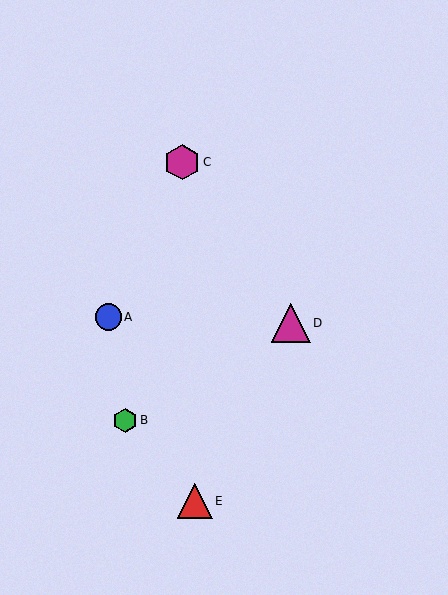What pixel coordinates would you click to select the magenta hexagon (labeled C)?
Click at (182, 162) to select the magenta hexagon C.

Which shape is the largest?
The magenta triangle (labeled D) is the largest.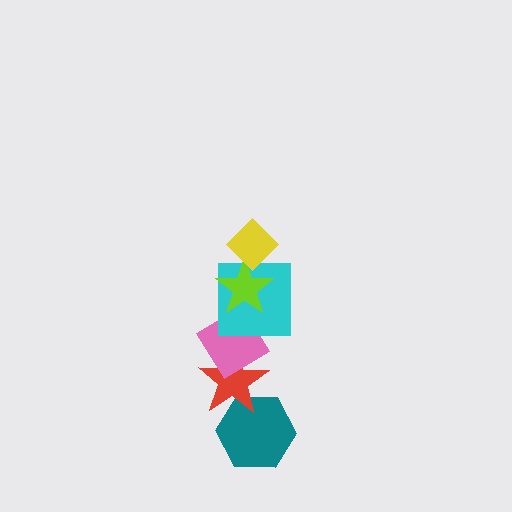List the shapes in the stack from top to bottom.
From top to bottom: the yellow diamond, the lime star, the cyan square, the pink diamond, the red star, the teal hexagon.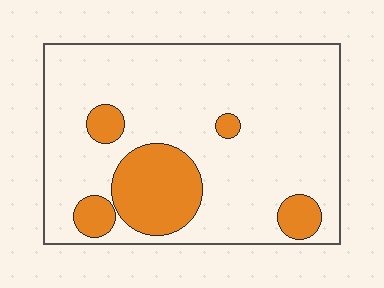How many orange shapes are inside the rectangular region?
5.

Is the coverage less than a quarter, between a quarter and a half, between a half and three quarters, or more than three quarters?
Less than a quarter.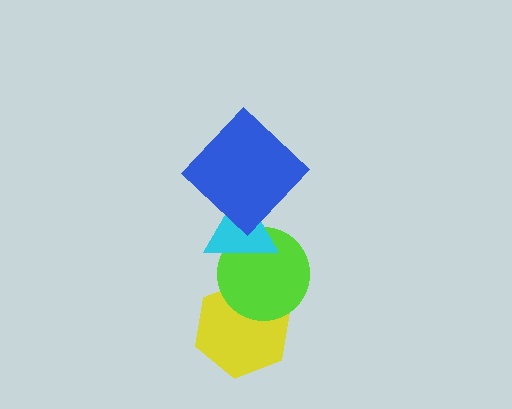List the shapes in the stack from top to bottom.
From top to bottom: the blue diamond, the cyan triangle, the lime circle, the yellow hexagon.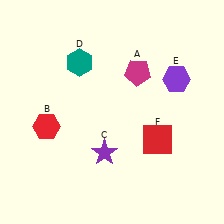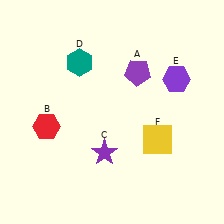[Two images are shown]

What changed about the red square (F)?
In Image 1, F is red. In Image 2, it changed to yellow.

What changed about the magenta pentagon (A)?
In Image 1, A is magenta. In Image 2, it changed to purple.